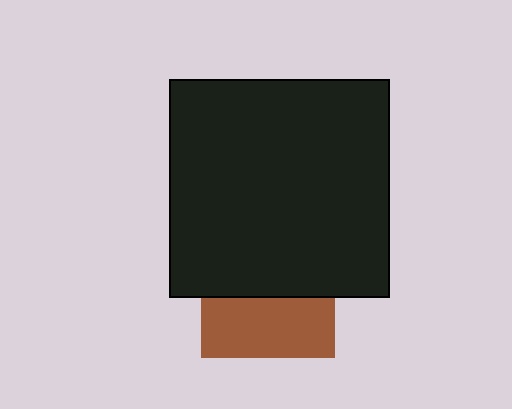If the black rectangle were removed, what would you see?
You would see the complete brown square.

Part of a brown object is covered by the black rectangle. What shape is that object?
It is a square.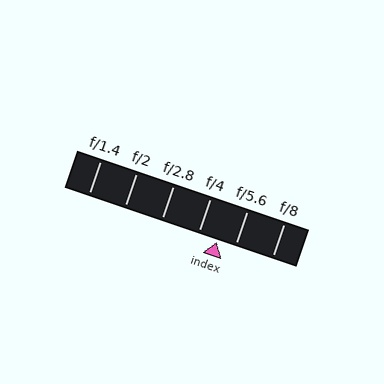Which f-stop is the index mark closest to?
The index mark is closest to f/5.6.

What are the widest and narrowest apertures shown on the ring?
The widest aperture shown is f/1.4 and the narrowest is f/8.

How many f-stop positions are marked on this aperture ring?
There are 6 f-stop positions marked.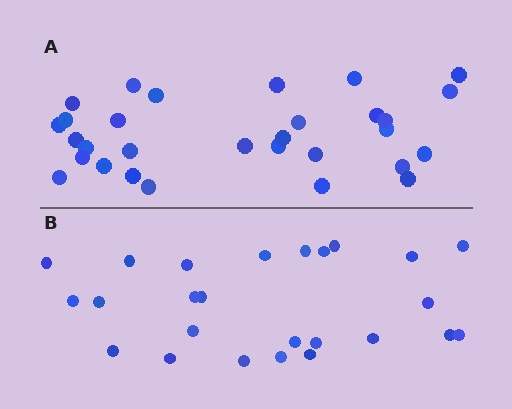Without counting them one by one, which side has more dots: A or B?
Region A (the top region) has more dots.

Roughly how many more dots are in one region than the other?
Region A has about 5 more dots than region B.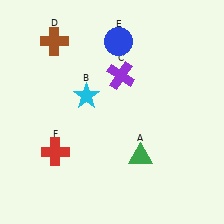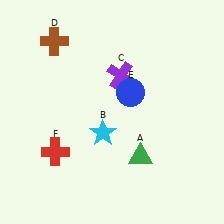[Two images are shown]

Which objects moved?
The objects that moved are: the cyan star (B), the blue circle (E).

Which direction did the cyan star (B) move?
The cyan star (B) moved down.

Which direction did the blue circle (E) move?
The blue circle (E) moved down.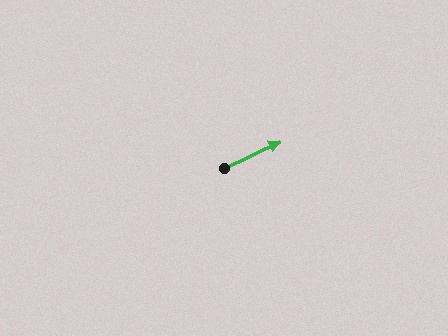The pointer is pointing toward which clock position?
Roughly 2 o'clock.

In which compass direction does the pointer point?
Northeast.